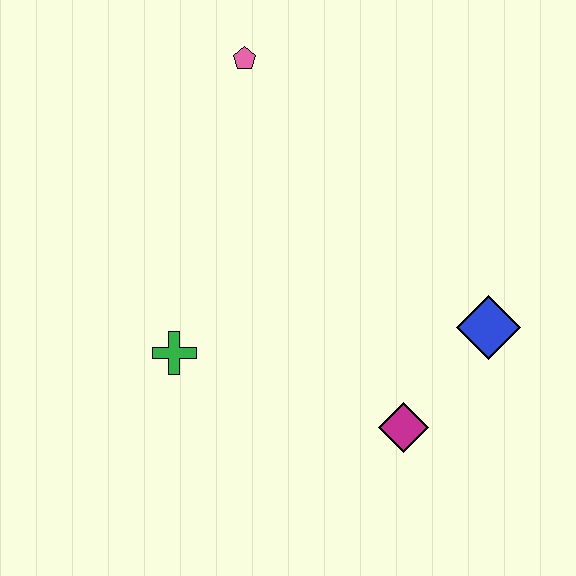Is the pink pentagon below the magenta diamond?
No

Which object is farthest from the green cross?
The blue diamond is farthest from the green cross.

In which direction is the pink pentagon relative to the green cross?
The pink pentagon is above the green cross.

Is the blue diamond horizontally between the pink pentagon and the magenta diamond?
No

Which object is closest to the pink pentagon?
The green cross is closest to the pink pentagon.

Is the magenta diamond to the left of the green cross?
No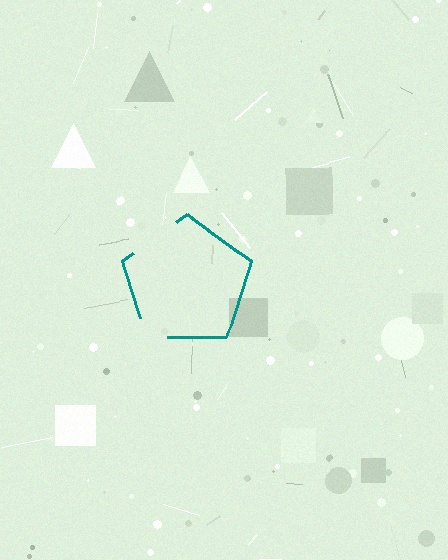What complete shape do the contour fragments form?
The contour fragments form a pentagon.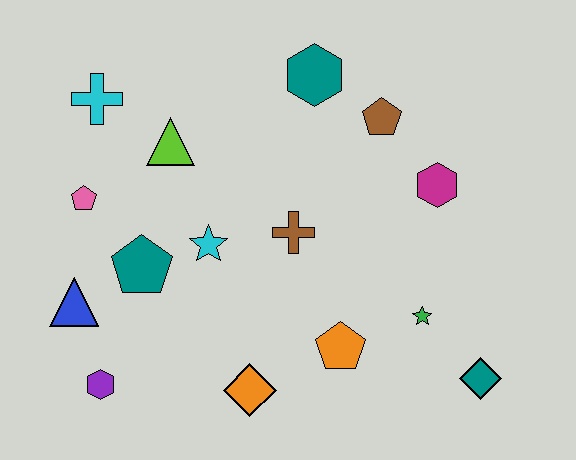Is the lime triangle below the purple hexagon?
No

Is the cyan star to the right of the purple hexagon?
Yes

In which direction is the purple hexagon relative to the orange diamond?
The purple hexagon is to the left of the orange diamond.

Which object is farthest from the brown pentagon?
The purple hexagon is farthest from the brown pentagon.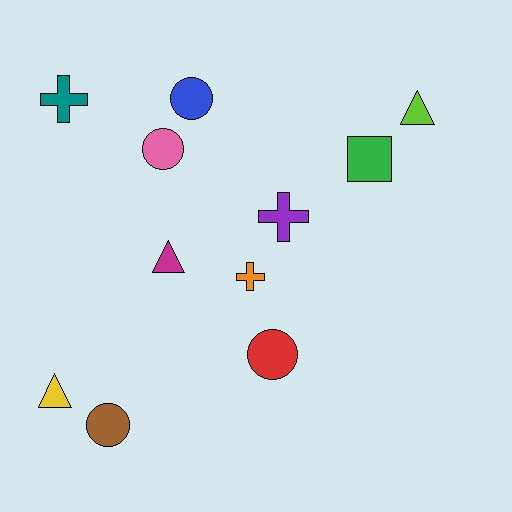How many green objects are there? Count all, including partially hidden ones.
There is 1 green object.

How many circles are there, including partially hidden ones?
There are 4 circles.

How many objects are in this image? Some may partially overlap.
There are 11 objects.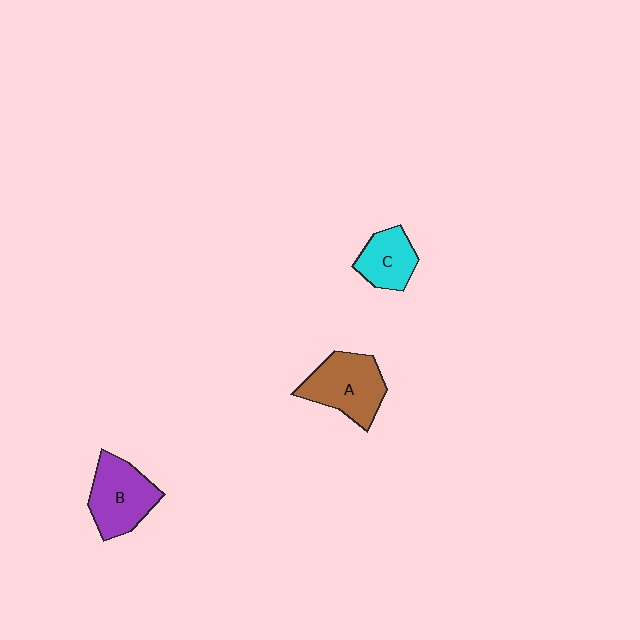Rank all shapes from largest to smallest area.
From largest to smallest: A (brown), B (purple), C (cyan).